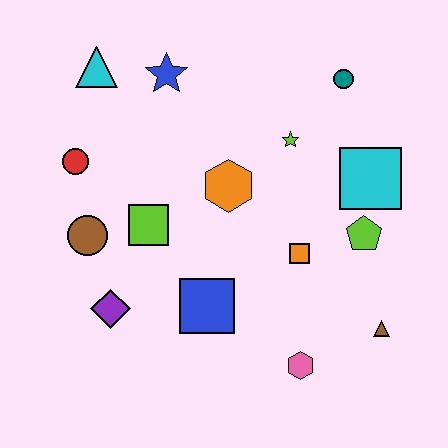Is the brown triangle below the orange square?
Yes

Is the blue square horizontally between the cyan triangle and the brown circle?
No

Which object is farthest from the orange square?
The cyan triangle is farthest from the orange square.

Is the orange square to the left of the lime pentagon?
Yes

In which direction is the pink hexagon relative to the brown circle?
The pink hexagon is to the right of the brown circle.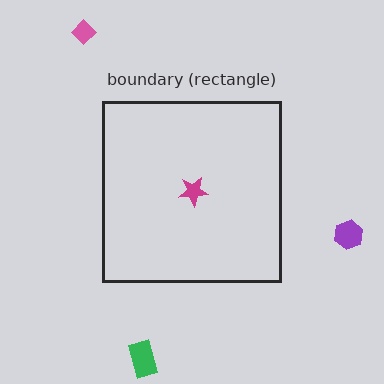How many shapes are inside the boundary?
1 inside, 3 outside.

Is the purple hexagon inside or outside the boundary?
Outside.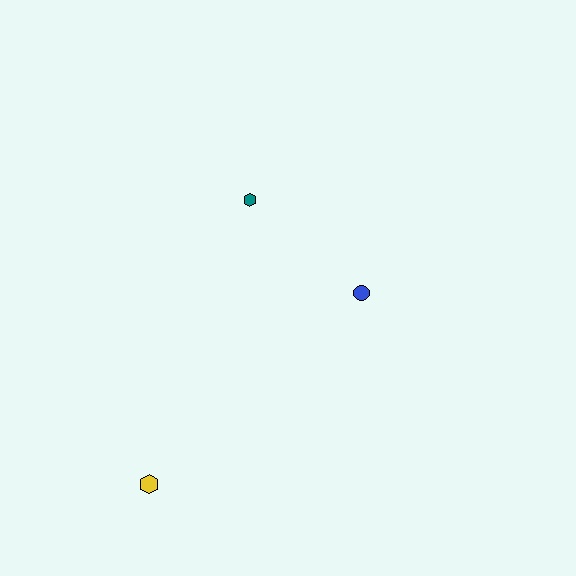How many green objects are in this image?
There are no green objects.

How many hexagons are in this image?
There are 2 hexagons.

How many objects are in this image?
There are 3 objects.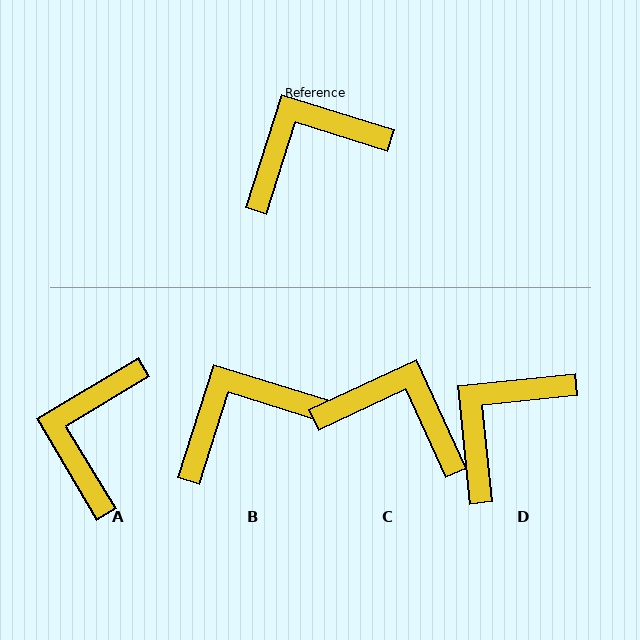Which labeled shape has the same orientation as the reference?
B.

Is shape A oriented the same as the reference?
No, it is off by about 48 degrees.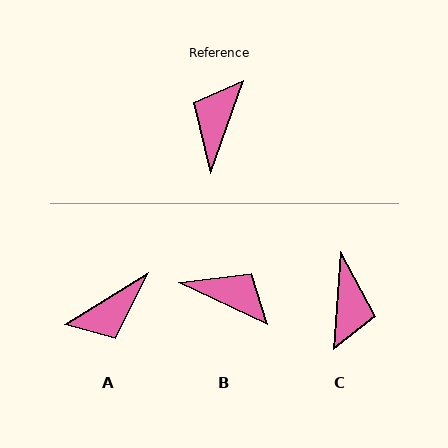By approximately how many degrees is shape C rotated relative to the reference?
Approximately 165 degrees clockwise.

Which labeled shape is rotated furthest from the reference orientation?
C, about 165 degrees away.